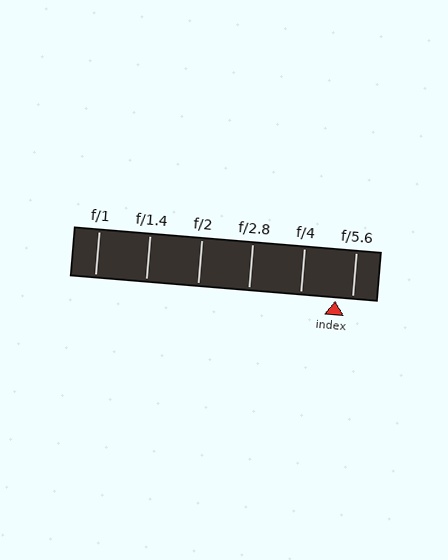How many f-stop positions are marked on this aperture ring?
There are 6 f-stop positions marked.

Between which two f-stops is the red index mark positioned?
The index mark is between f/4 and f/5.6.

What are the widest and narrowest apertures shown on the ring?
The widest aperture shown is f/1 and the narrowest is f/5.6.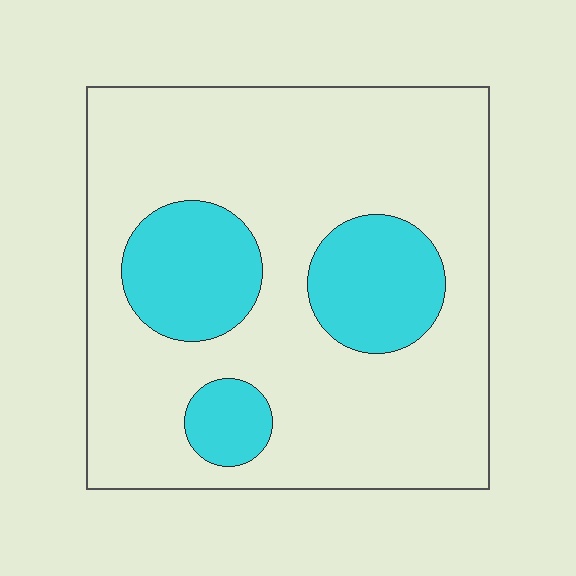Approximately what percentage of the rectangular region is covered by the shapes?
Approximately 25%.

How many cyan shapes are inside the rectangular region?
3.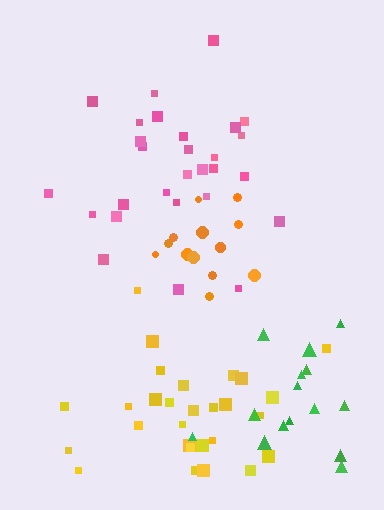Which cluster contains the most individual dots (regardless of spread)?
Yellow (28).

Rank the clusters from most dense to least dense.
orange, green, yellow, pink.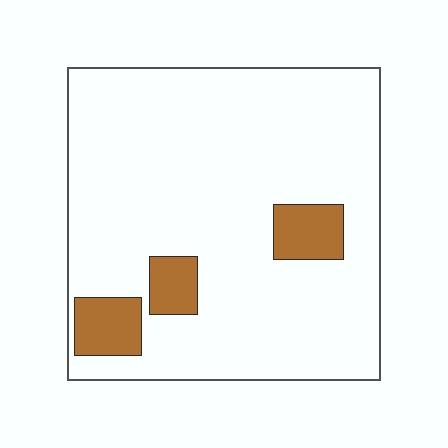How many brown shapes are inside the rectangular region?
3.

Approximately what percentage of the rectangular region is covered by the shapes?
Approximately 10%.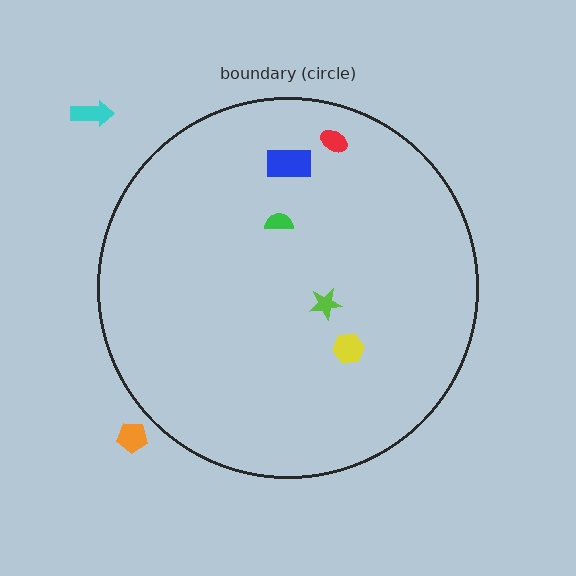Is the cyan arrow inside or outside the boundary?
Outside.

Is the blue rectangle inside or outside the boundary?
Inside.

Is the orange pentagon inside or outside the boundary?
Outside.